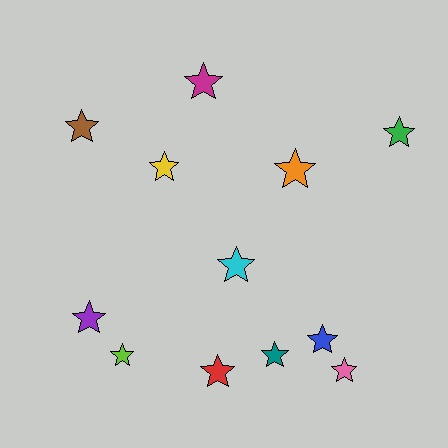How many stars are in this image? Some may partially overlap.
There are 12 stars.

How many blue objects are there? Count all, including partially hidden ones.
There is 1 blue object.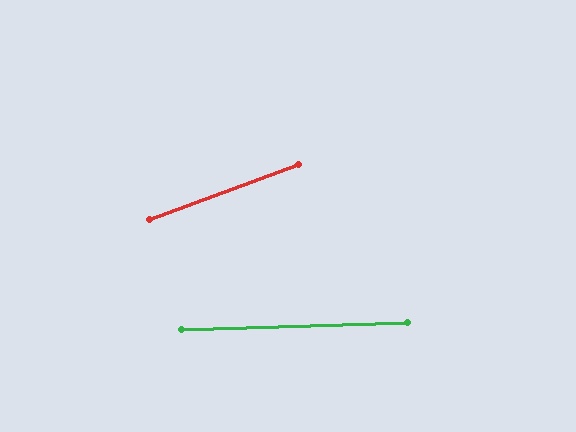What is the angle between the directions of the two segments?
Approximately 19 degrees.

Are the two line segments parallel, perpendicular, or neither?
Neither parallel nor perpendicular — they differ by about 19°.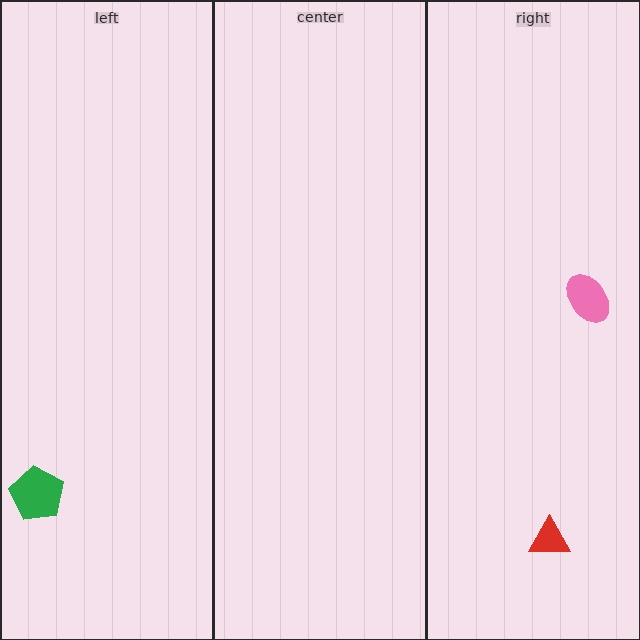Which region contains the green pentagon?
The left region.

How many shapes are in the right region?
2.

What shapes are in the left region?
The green pentagon.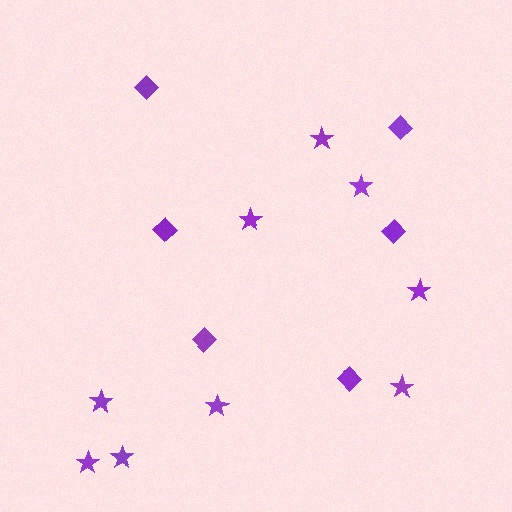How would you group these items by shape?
There are 2 groups: one group of stars (9) and one group of diamonds (6).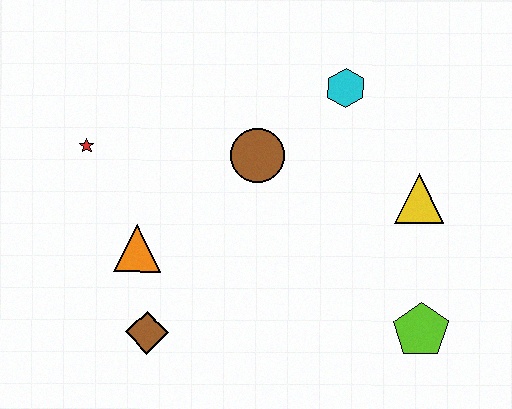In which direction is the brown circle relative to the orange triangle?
The brown circle is to the right of the orange triangle.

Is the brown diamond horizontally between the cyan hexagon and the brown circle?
No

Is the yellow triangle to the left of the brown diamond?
No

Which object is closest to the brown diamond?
The orange triangle is closest to the brown diamond.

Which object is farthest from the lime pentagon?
The red star is farthest from the lime pentagon.